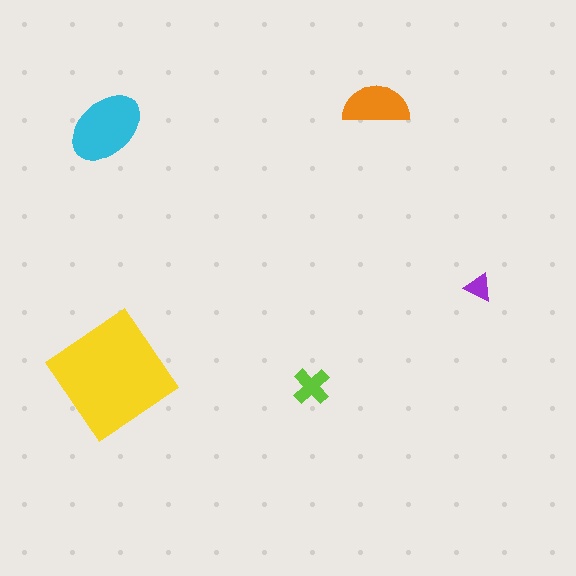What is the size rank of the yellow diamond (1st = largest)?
1st.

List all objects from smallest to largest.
The purple triangle, the lime cross, the orange semicircle, the cyan ellipse, the yellow diamond.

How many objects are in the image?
There are 5 objects in the image.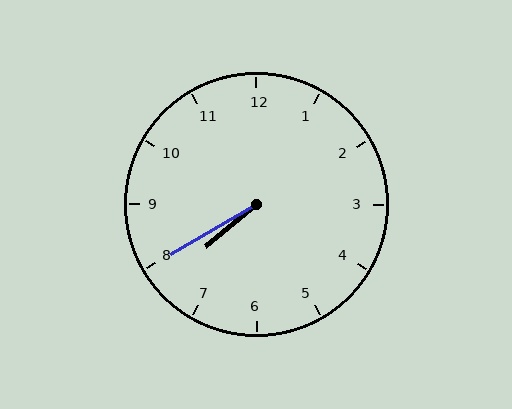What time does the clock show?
7:40.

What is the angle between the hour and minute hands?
Approximately 10 degrees.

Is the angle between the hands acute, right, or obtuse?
It is acute.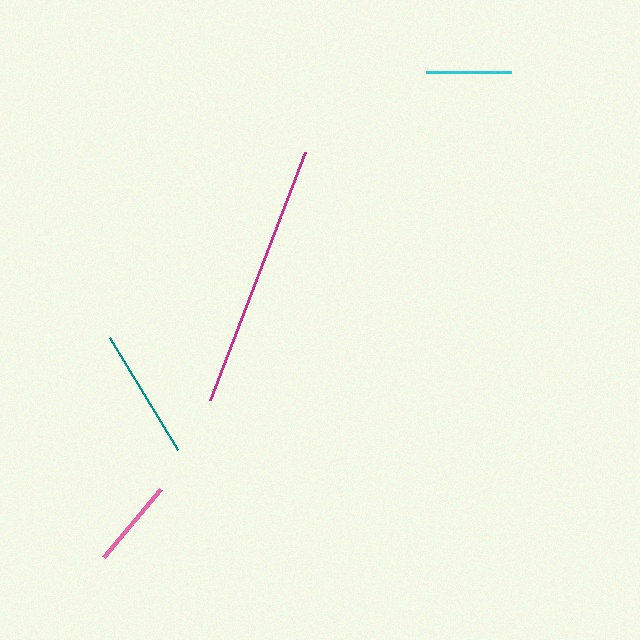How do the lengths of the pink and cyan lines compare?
The pink and cyan lines are approximately the same length.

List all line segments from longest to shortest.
From longest to shortest: magenta, teal, pink, cyan.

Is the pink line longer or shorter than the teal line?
The teal line is longer than the pink line.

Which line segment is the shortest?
The cyan line is the shortest at approximately 85 pixels.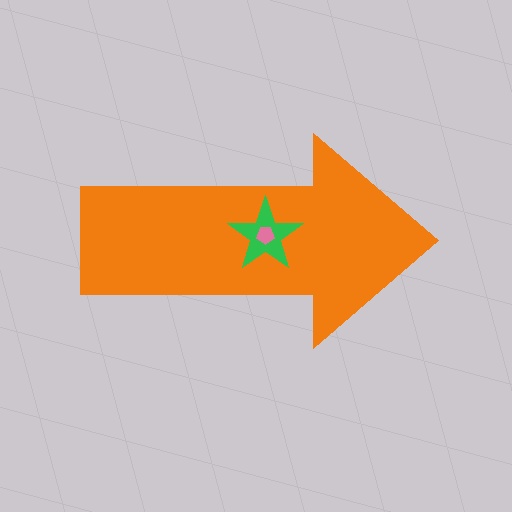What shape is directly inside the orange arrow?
The green star.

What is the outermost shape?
The orange arrow.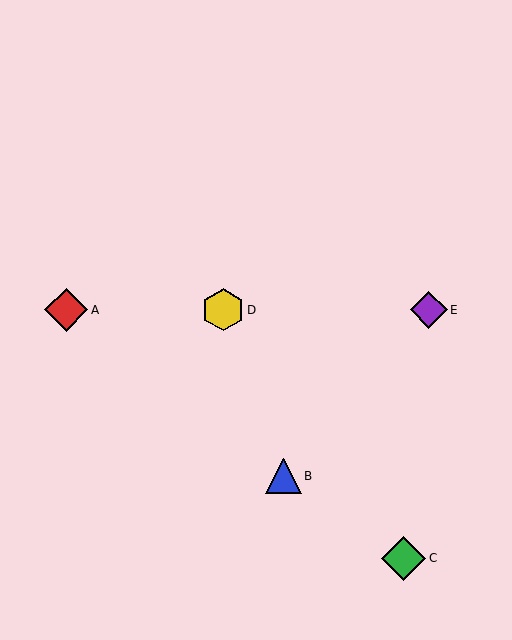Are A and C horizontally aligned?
No, A is at y≈310 and C is at y≈558.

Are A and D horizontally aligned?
Yes, both are at y≈310.